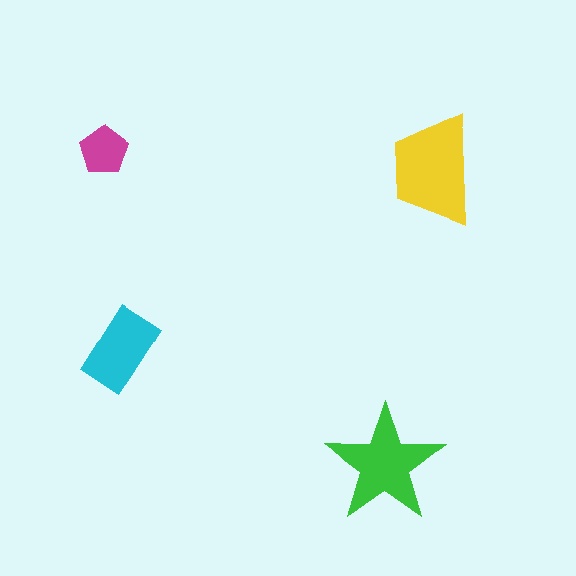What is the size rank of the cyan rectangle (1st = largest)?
3rd.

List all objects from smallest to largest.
The magenta pentagon, the cyan rectangle, the green star, the yellow trapezoid.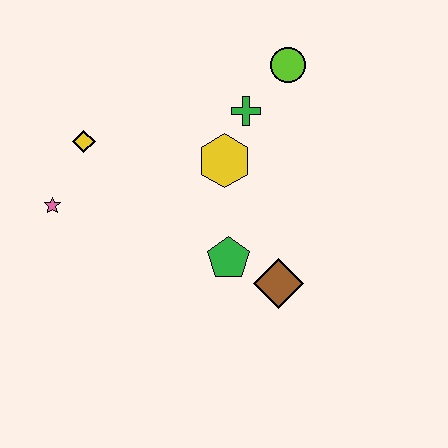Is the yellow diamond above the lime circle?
No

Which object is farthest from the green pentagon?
The lime circle is farthest from the green pentagon.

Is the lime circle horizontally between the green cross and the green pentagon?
No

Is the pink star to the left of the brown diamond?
Yes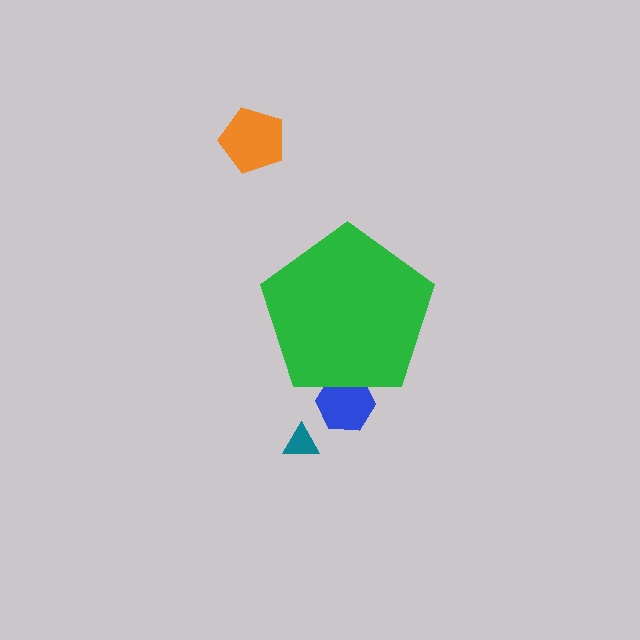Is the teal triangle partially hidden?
No, the teal triangle is fully visible.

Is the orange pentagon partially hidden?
No, the orange pentagon is fully visible.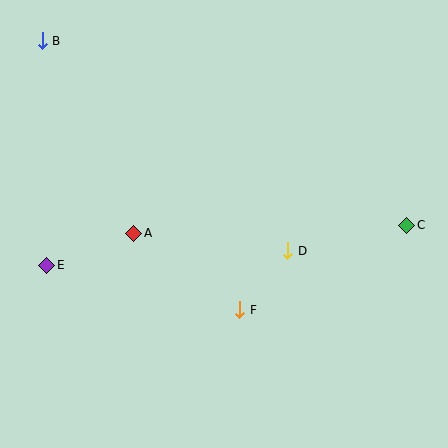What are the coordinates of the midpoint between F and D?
The midpoint between F and D is at (264, 280).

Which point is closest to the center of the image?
Point D at (288, 251) is closest to the center.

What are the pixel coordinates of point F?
Point F is at (240, 310).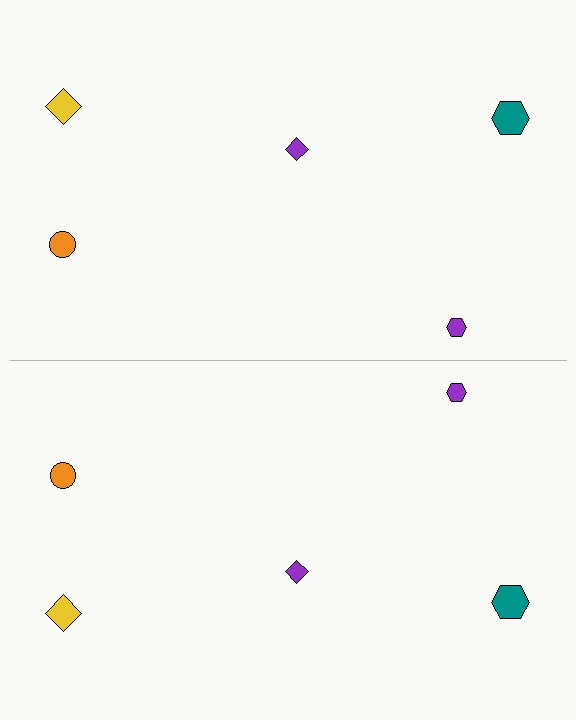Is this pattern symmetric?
Yes, this pattern has bilateral (reflection) symmetry.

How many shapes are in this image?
There are 10 shapes in this image.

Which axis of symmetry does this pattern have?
The pattern has a horizontal axis of symmetry running through the center of the image.